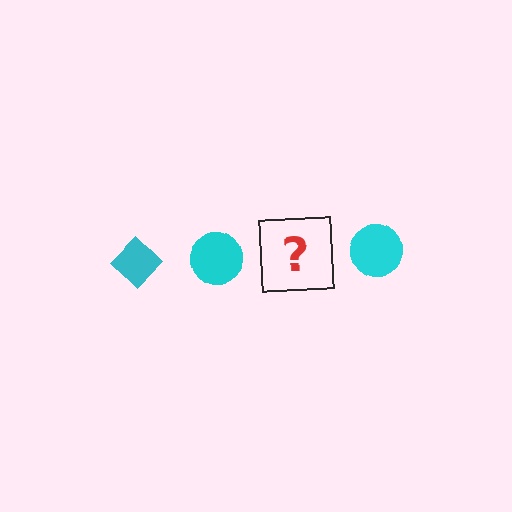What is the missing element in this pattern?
The missing element is a cyan diamond.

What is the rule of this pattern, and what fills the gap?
The rule is that the pattern cycles through diamond, circle shapes in cyan. The gap should be filled with a cyan diamond.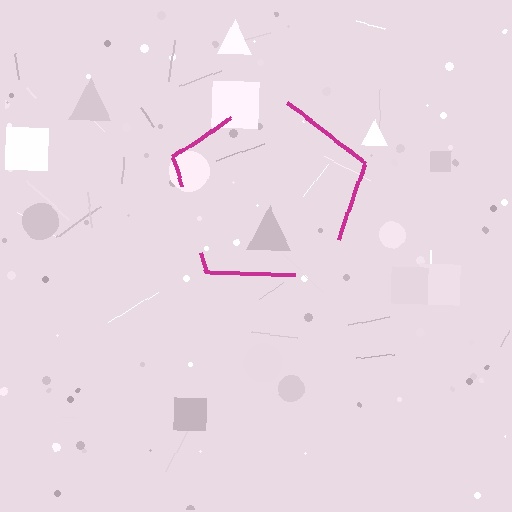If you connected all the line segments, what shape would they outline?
They would outline a pentagon.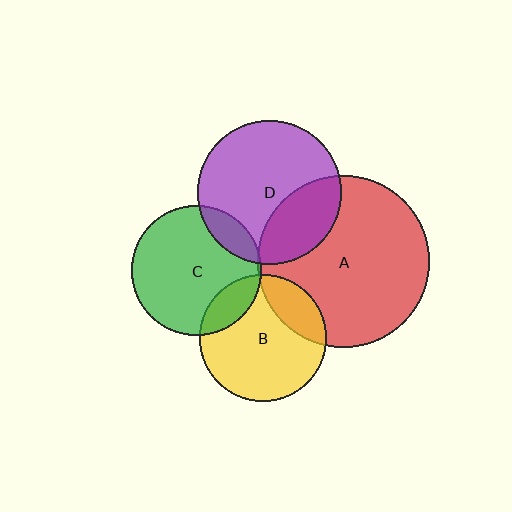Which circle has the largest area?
Circle A (red).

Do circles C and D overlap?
Yes.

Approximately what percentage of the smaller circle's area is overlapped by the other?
Approximately 15%.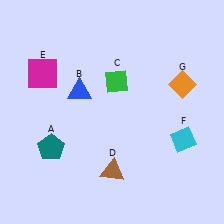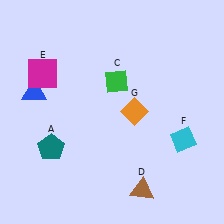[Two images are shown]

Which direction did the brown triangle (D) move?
The brown triangle (D) moved right.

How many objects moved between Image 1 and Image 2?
3 objects moved between the two images.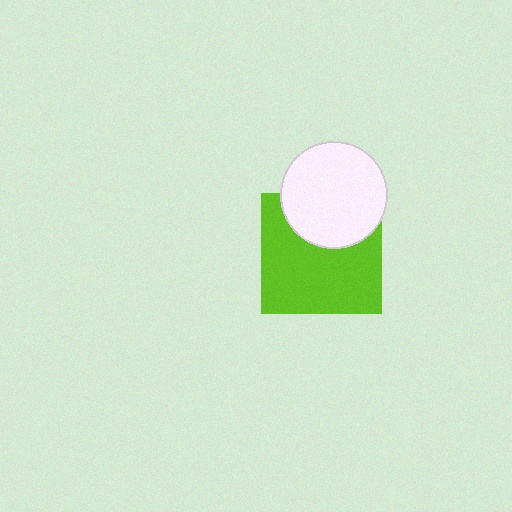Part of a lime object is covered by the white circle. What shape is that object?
It is a square.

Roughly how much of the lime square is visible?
Most of it is visible (roughly 68%).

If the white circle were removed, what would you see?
You would see the complete lime square.